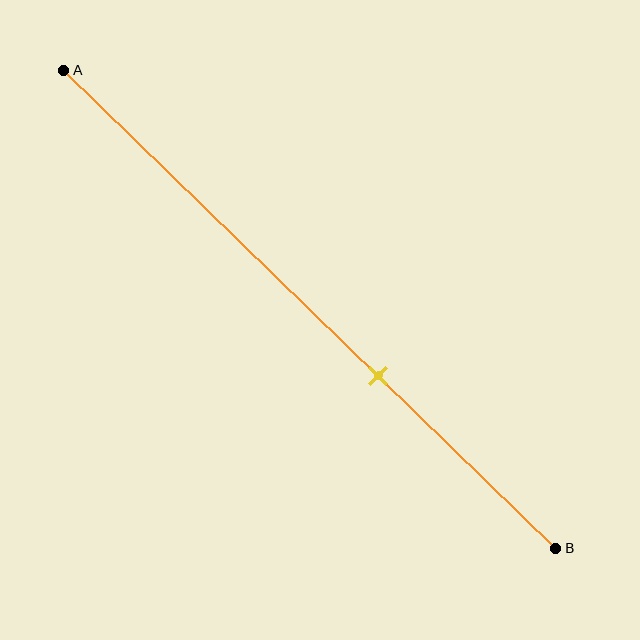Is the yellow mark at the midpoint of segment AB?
No, the mark is at about 65% from A, not at the 50% midpoint.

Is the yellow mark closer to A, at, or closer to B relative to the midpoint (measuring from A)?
The yellow mark is closer to point B than the midpoint of segment AB.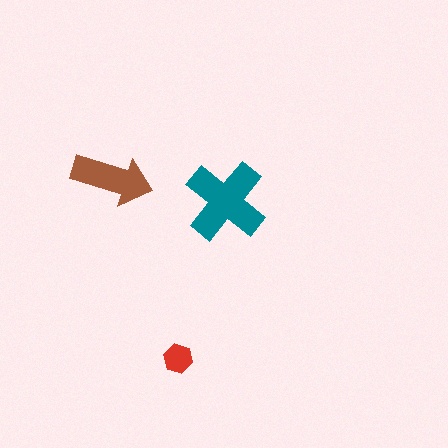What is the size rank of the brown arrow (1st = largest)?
2nd.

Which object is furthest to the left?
The brown arrow is leftmost.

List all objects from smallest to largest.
The red hexagon, the brown arrow, the teal cross.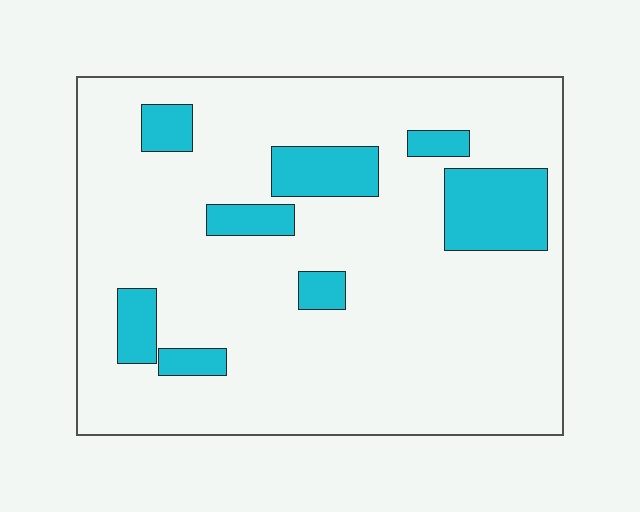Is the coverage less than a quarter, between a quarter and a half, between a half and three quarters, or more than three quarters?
Less than a quarter.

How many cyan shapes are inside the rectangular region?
8.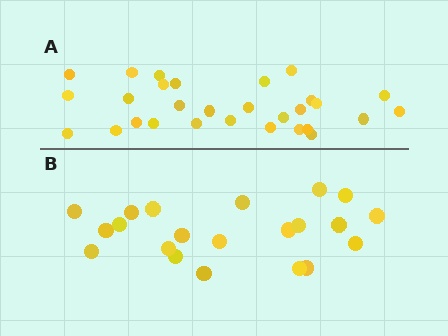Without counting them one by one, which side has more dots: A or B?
Region A (the top region) has more dots.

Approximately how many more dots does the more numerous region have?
Region A has roughly 8 or so more dots than region B.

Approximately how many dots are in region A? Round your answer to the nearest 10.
About 30 dots. (The exact count is 29, which rounds to 30.)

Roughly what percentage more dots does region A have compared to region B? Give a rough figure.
About 40% more.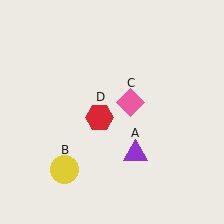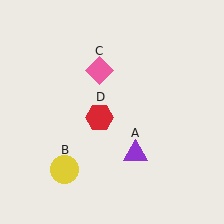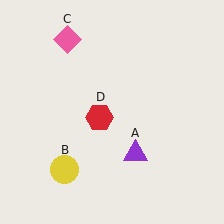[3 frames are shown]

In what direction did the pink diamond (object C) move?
The pink diamond (object C) moved up and to the left.